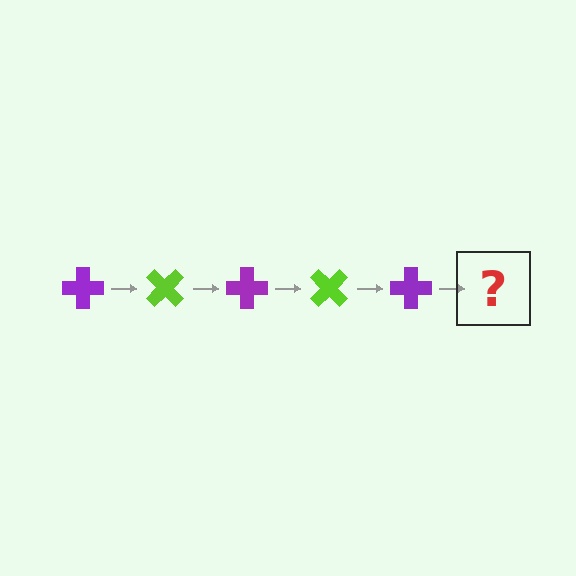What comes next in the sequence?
The next element should be a lime cross, rotated 225 degrees from the start.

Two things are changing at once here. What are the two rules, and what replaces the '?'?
The two rules are that it rotates 45 degrees each step and the color cycles through purple and lime. The '?' should be a lime cross, rotated 225 degrees from the start.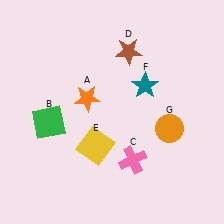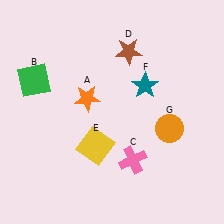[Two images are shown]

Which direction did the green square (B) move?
The green square (B) moved up.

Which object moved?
The green square (B) moved up.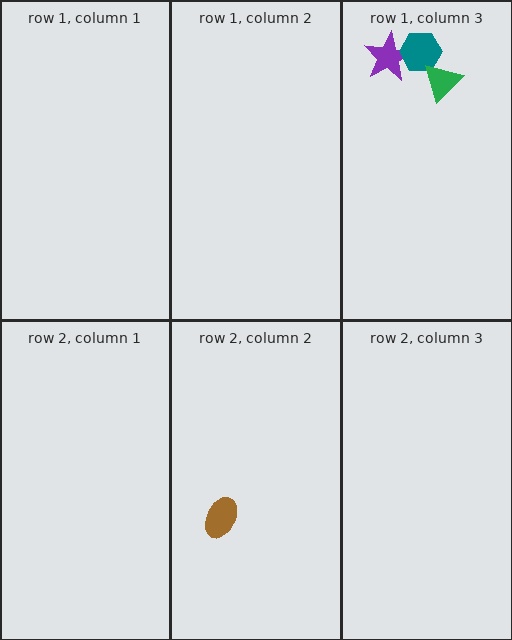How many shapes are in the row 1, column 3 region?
3.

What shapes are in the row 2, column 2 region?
The brown ellipse.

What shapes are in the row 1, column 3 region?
The purple star, the teal hexagon, the green triangle.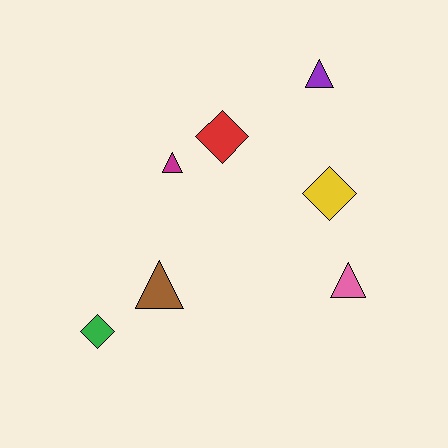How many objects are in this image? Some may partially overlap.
There are 7 objects.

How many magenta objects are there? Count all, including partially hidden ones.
There is 1 magenta object.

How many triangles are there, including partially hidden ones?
There are 4 triangles.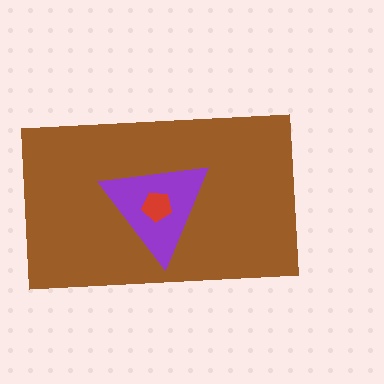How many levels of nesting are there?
3.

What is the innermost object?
The red pentagon.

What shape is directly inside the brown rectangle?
The purple triangle.